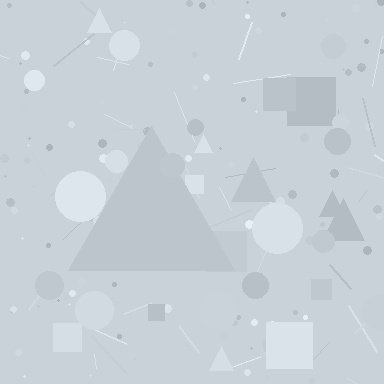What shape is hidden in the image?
A triangle is hidden in the image.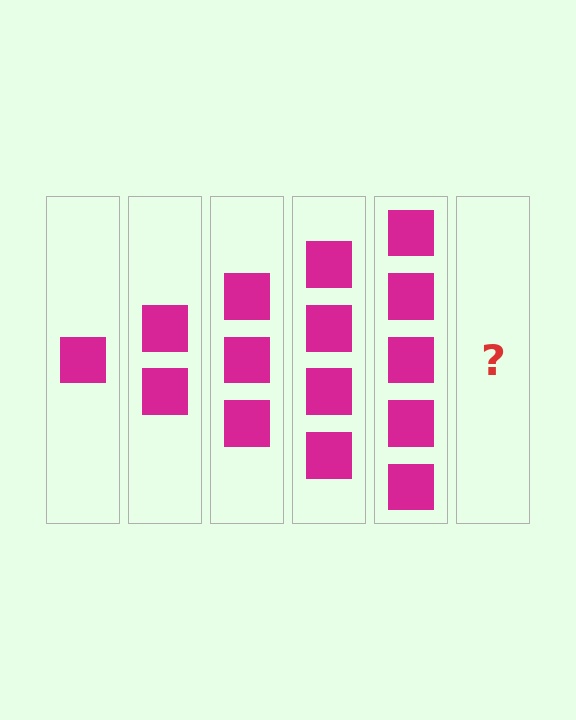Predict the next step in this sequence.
The next step is 6 squares.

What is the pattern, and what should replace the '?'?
The pattern is that each step adds one more square. The '?' should be 6 squares.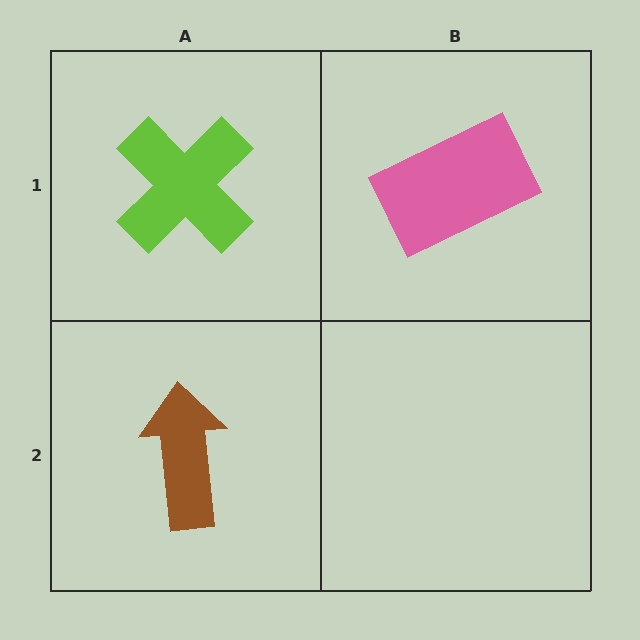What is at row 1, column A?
A lime cross.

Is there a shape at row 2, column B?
No, that cell is empty.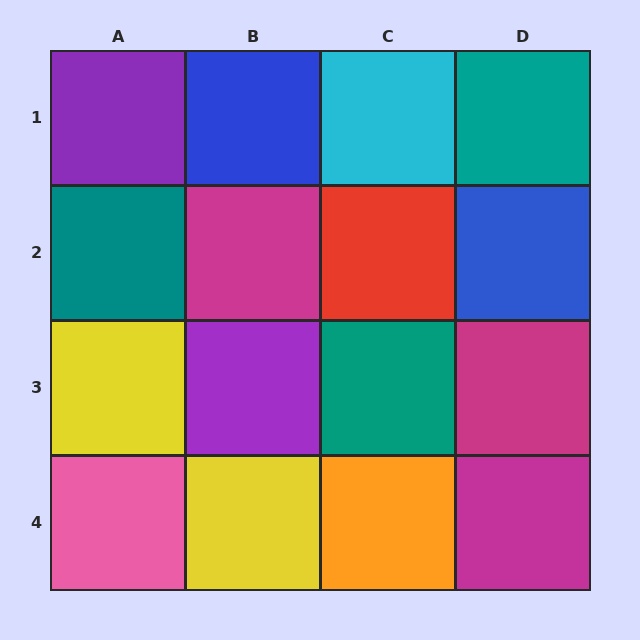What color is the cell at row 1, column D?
Teal.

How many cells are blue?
2 cells are blue.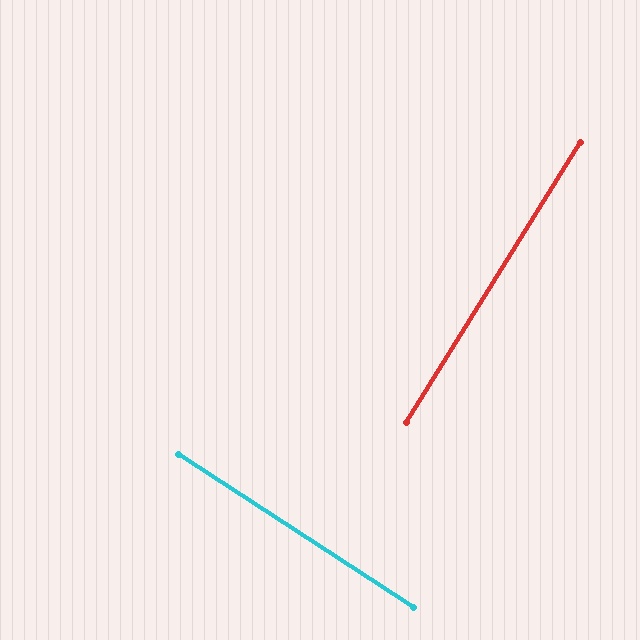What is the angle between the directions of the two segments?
Approximately 89 degrees.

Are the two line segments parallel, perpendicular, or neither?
Perpendicular — they meet at approximately 89°.